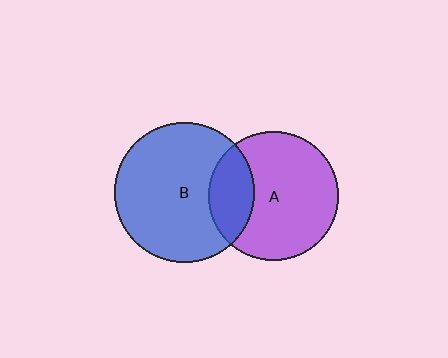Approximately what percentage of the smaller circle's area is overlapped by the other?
Approximately 25%.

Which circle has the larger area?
Circle B (blue).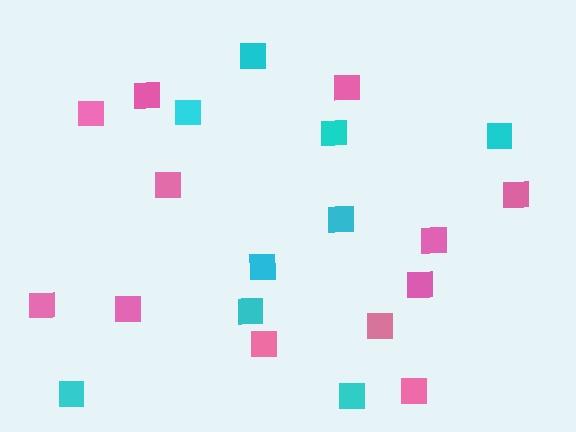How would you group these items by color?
There are 2 groups: one group of pink squares (12) and one group of cyan squares (9).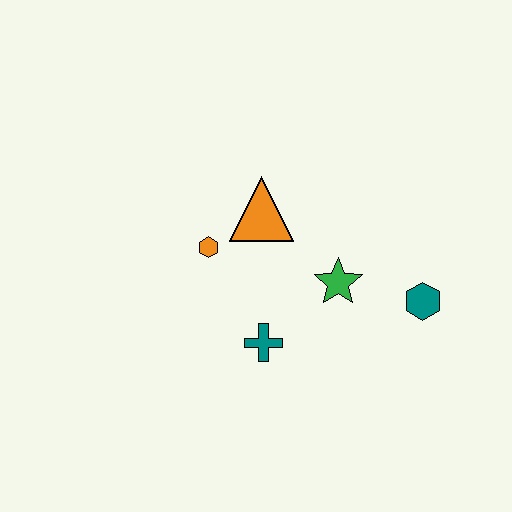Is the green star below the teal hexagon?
No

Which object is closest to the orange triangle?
The orange hexagon is closest to the orange triangle.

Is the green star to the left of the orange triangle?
No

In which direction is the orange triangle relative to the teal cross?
The orange triangle is above the teal cross.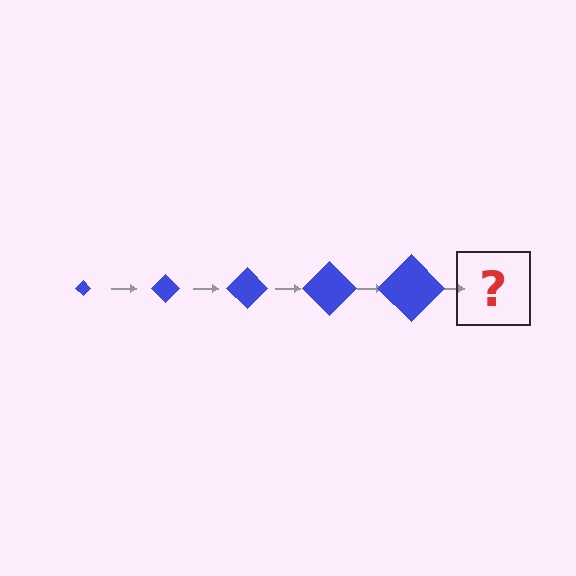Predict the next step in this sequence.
The next step is a blue diamond, larger than the previous one.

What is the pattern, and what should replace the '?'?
The pattern is that the diamond gets progressively larger each step. The '?' should be a blue diamond, larger than the previous one.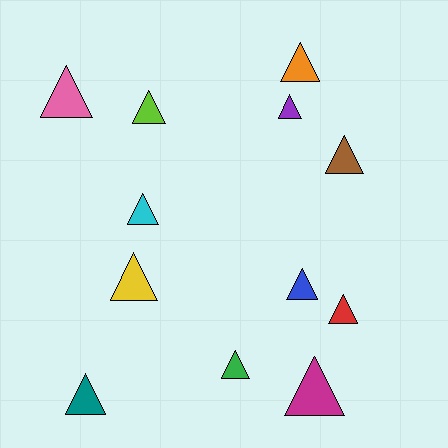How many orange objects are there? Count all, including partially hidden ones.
There is 1 orange object.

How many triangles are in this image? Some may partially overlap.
There are 12 triangles.